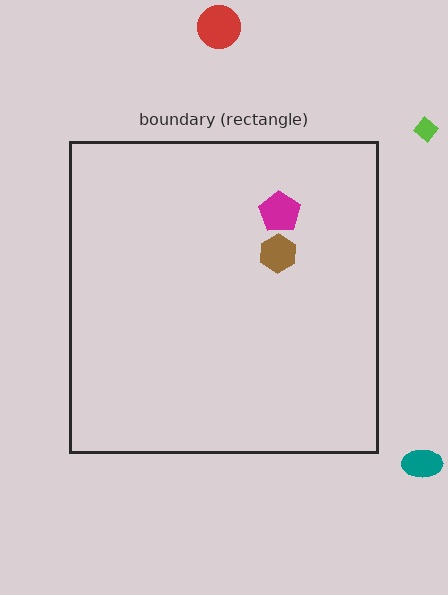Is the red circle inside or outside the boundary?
Outside.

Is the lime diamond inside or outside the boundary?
Outside.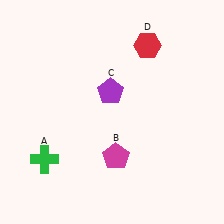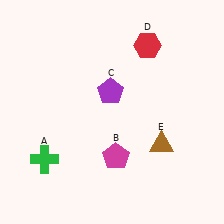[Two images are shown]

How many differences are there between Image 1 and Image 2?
There is 1 difference between the two images.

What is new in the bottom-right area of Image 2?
A brown triangle (E) was added in the bottom-right area of Image 2.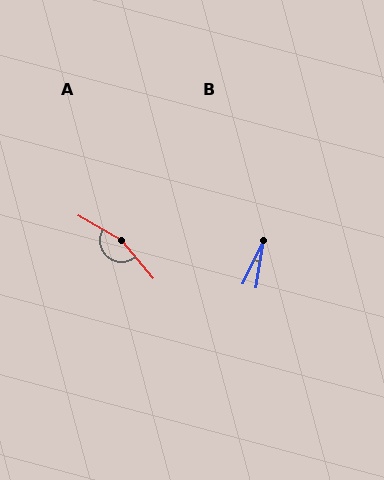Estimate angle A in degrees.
Approximately 159 degrees.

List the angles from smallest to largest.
B (16°), A (159°).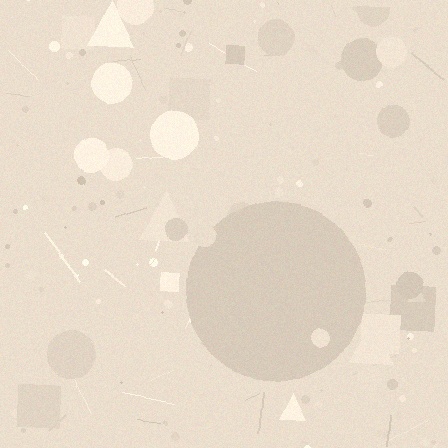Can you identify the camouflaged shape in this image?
The camouflaged shape is a circle.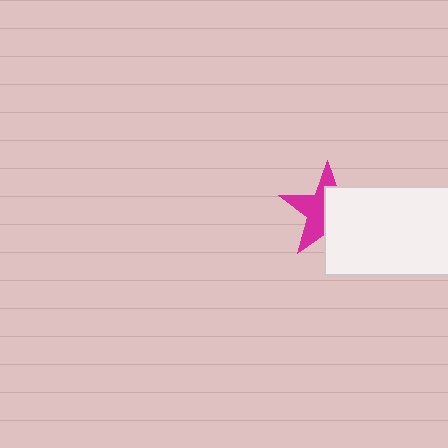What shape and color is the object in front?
The object in front is a white rectangle.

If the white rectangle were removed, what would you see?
You would see the complete magenta star.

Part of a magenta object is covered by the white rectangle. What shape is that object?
It is a star.